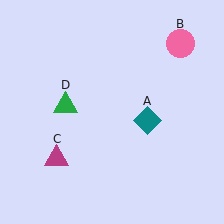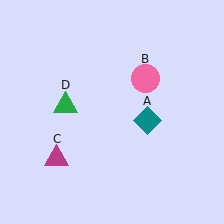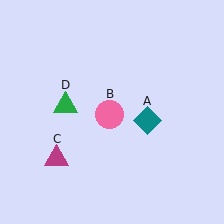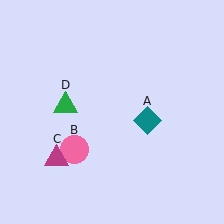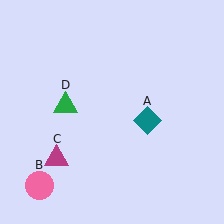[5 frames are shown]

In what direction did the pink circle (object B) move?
The pink circle (object B) moved down and to the left.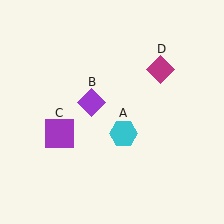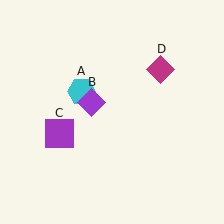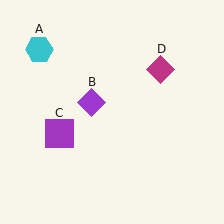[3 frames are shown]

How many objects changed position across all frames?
1 object changed position: cyan hexagon (object A).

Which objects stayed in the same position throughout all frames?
Purple diamond (object B) and purple square (object C) and magenta diamond (object D) remained stationary.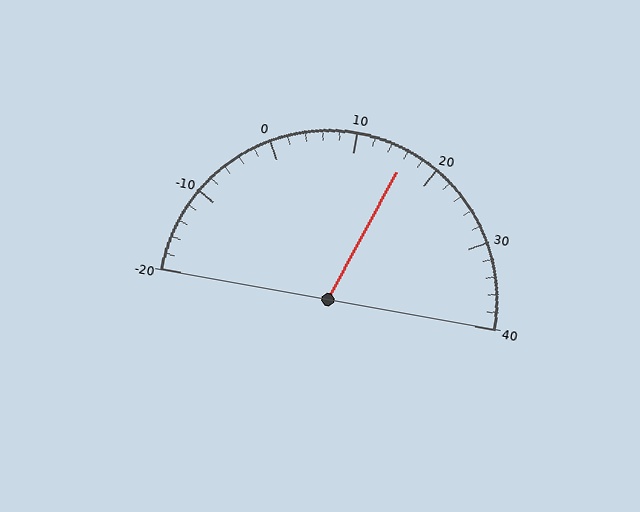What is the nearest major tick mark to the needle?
The nearest major tick mark is 20.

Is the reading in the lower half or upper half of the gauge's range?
The reading is in the upper half of the range (-20 to 40).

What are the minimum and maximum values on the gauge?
The gauge ranges from -20 to 40.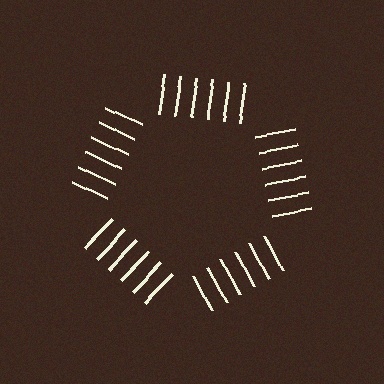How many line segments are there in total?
30 — 6 along each of the 5 edges.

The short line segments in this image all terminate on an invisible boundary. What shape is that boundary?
An illusory pentagon — the line segments terminate on its edges but no continuous stroke is drawn.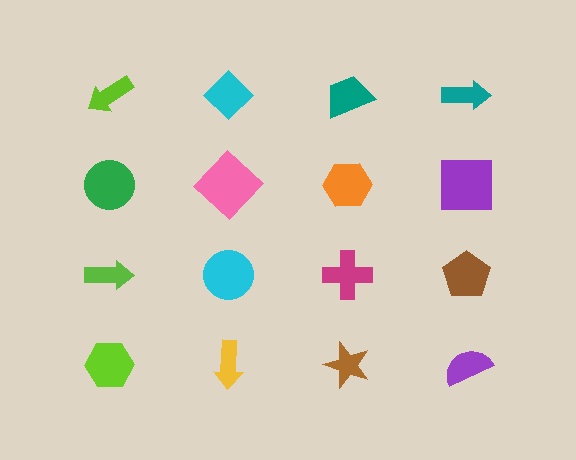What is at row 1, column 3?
A teal trapezoid.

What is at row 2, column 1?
A green circle.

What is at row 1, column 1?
A lime arrow.